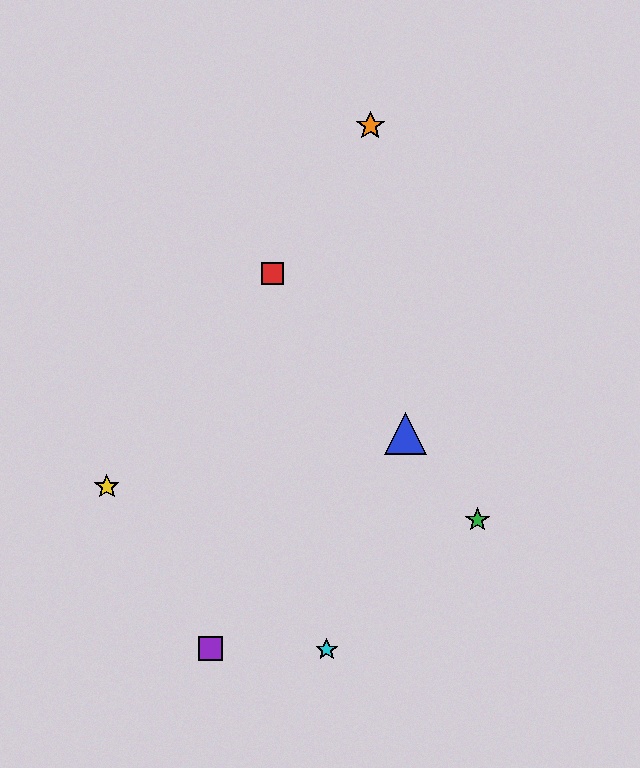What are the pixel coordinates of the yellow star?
The yellow star is at (107, 487).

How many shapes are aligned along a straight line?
3 shapes (the red square, the blue triangle, the green star) are aligned along a straight line.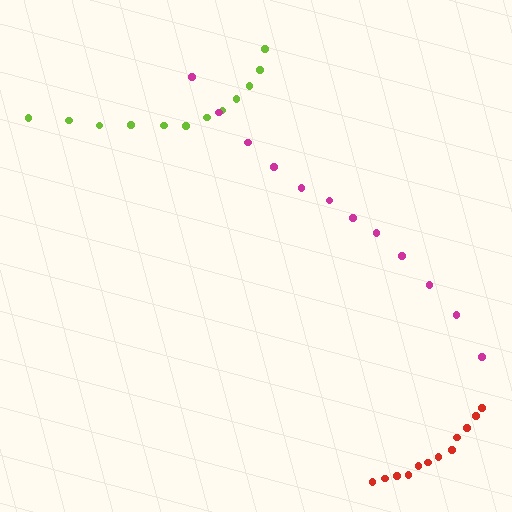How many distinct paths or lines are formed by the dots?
There are 3 distinct paths.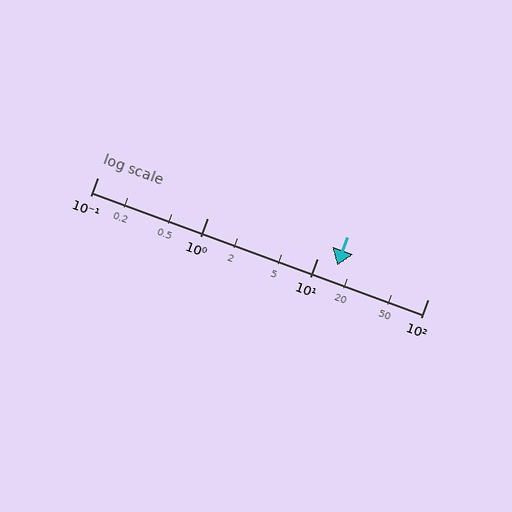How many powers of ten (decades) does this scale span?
The scale spans 3 decades, from 0.1 to 100.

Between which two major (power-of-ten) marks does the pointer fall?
The pointer is between 10 and 100.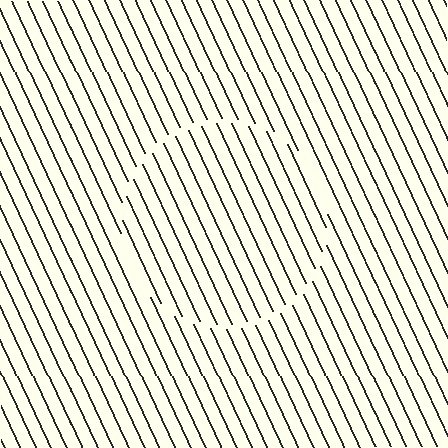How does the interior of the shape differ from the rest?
The interior of the shape contains the same grating, shifted by half a period — the contour is defined by the phase discontinuity where line-ends from the inner and outer gratings abut.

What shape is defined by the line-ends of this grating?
An illusory circle. The interior of the shape contains the same grating, shifted by half a period — the contour is defined by the phase discontinuity where line-ends from the inner and outer gratings abut.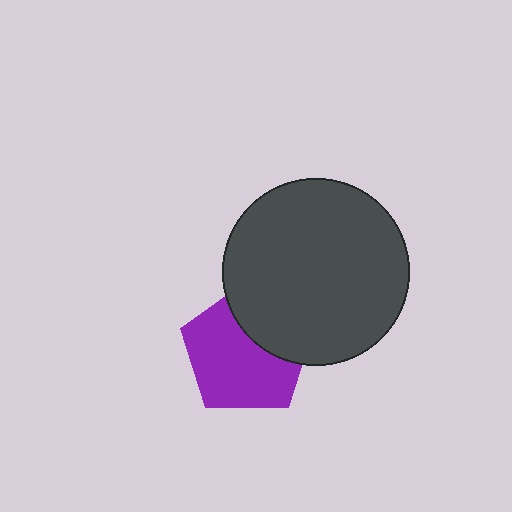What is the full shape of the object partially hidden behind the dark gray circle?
The partially hidden object is a purple pentagon.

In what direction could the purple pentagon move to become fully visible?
The purple pentagon could move toward the lower-left. That would shift it out from behind the dark gray circle entirely.